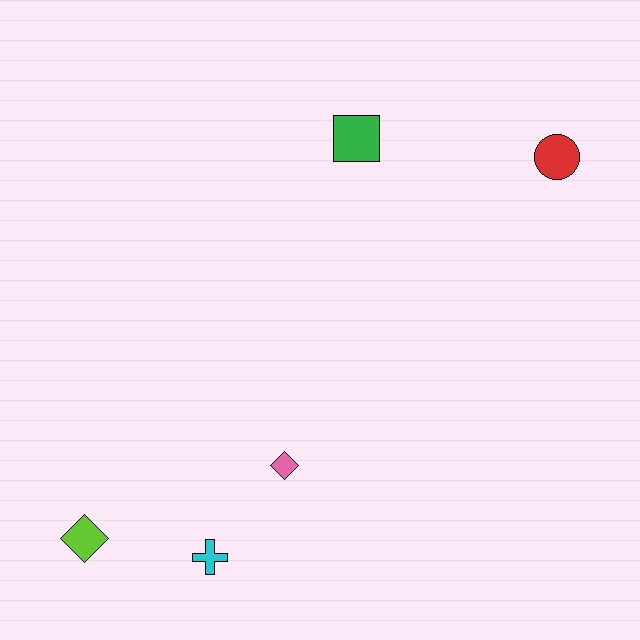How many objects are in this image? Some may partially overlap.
There are 5 objects.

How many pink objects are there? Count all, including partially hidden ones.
There is 1 pink object.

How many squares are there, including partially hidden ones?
There is 1 square.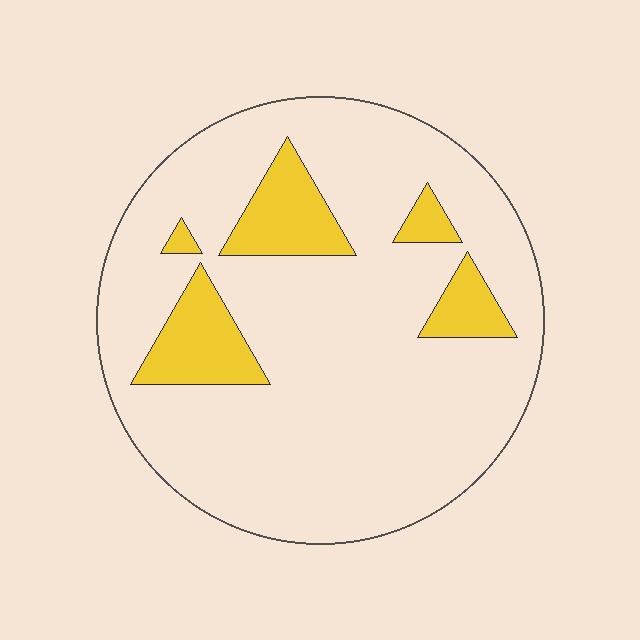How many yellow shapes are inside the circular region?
5.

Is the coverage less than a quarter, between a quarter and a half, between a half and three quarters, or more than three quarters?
Less than a quarter.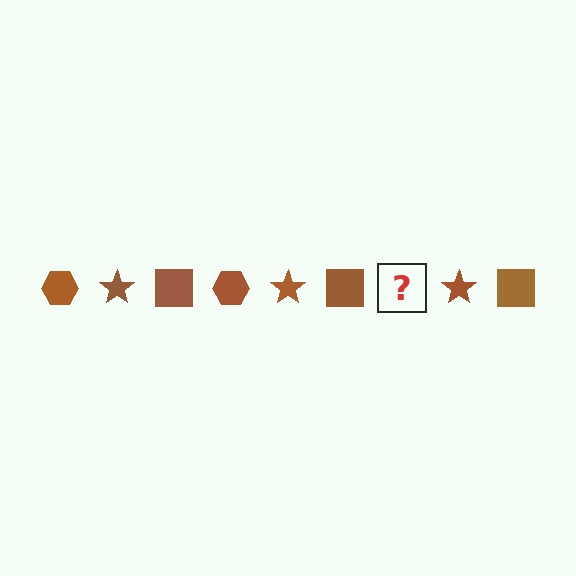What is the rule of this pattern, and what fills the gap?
The rule is that the pattern cycles through hexagon, star, square shapes in brown. The gap should be filled with a brown hexagon.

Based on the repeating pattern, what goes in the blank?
The blank should be a brown hexagon.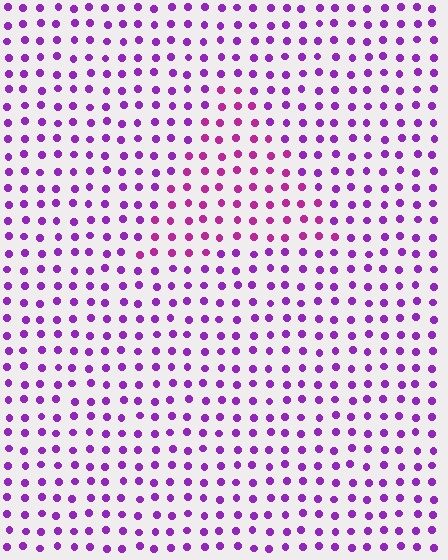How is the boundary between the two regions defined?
The boundary is defined purely by a slight shift in hue (about 31 degrees). Spacing, size, and orientation are identical on both sides.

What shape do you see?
I see a triangle.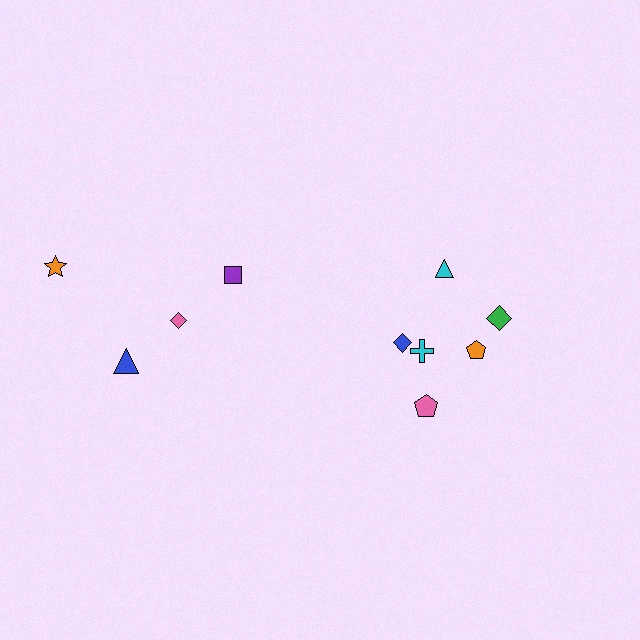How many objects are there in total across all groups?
There are 10 objects.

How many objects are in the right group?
There are 6 objects.